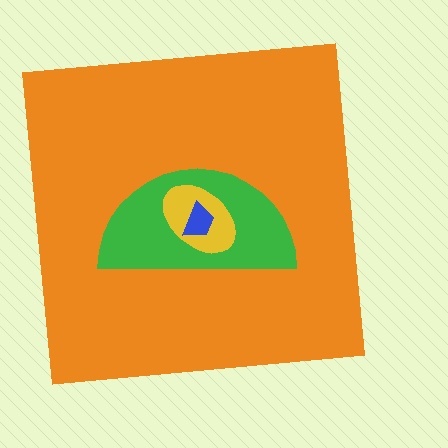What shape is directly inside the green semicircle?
The yellow ellipse.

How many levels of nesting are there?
4.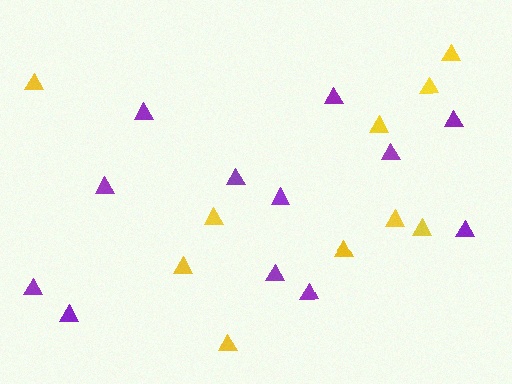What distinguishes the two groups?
There are 2 groups: one group of purple triangles (12) and one group of yellow triangles (10).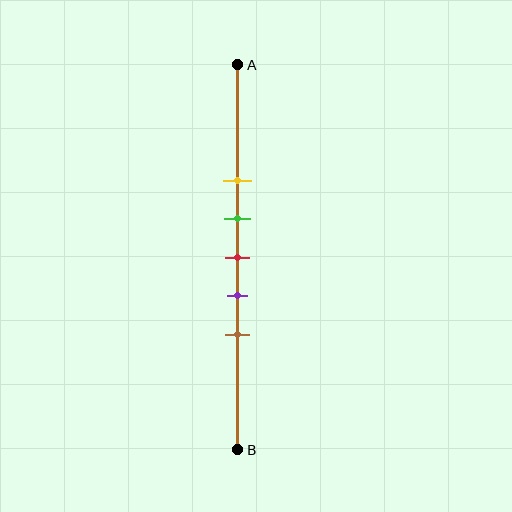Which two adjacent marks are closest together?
The green and red marks are the closest adjacent pair.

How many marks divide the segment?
There are 5 marks dividing the segment.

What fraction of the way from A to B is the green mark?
The green mark is approximately 40% (0.4) of the way from A to B.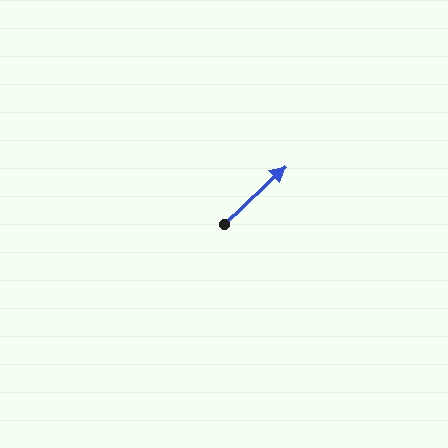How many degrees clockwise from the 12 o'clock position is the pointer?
Approximately 47 degrees.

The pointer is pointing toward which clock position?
Roughly 2 o'clock.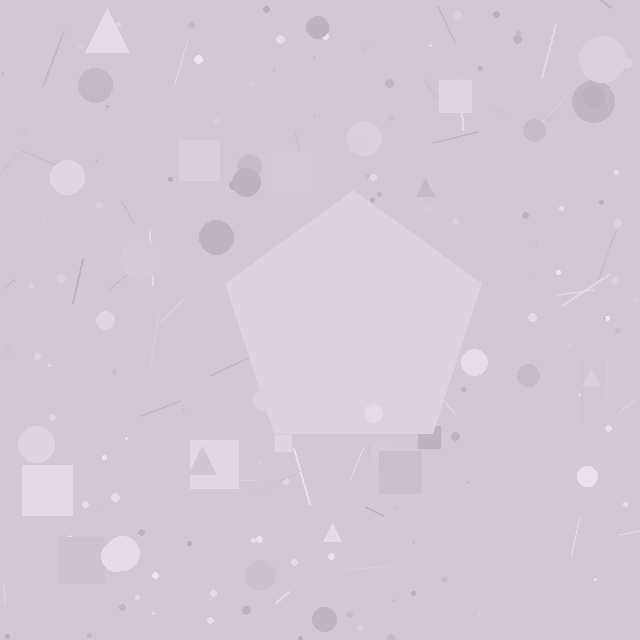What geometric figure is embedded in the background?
A pentagon is embedded in the background.